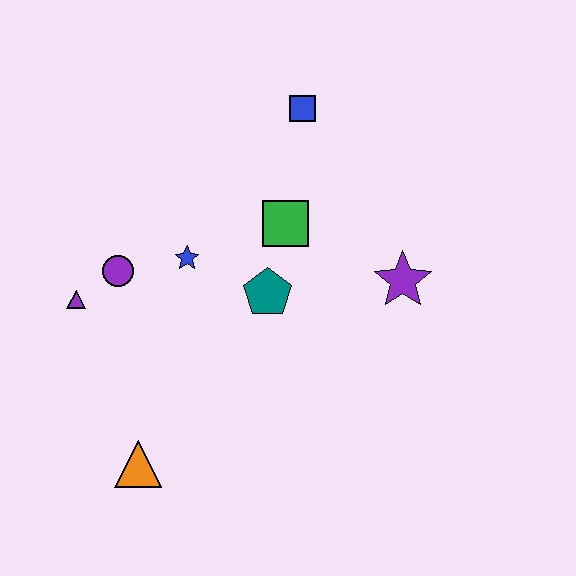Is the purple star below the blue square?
Yes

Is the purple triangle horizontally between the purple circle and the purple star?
No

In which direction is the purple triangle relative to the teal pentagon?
The purple triangle is to the left of the teal pentagon.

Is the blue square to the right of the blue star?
Yes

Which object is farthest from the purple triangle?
The purple star is farthest from the purple triangle.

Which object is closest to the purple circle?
The purple triangle is closest to the purple circle.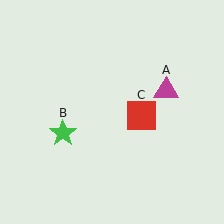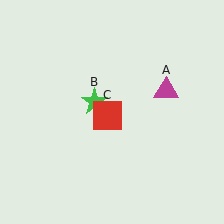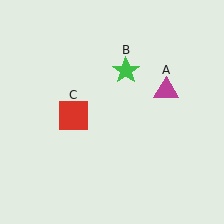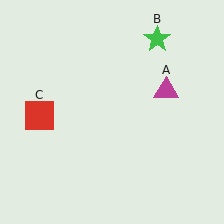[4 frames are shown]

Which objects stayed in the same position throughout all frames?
Magenta triangle (object A) remained stationary.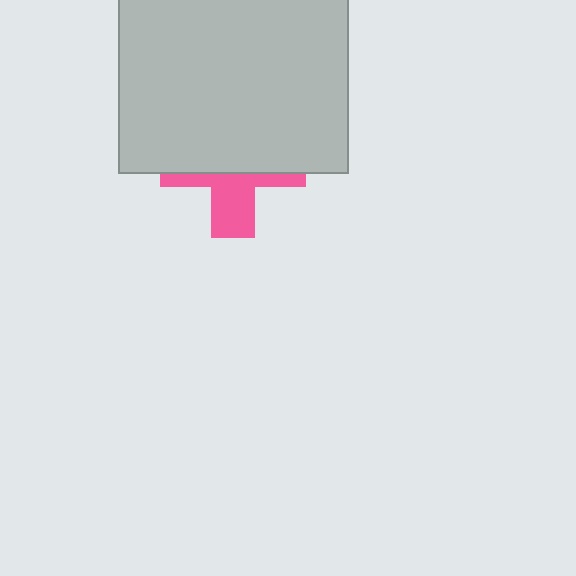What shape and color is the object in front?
The object in front is a light gray square.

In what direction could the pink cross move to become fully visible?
The pink cross could move down. That would shift it out from behind the light gray square entirely.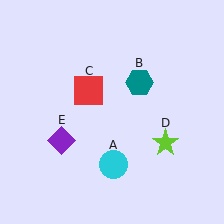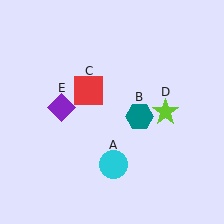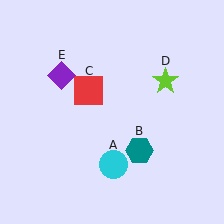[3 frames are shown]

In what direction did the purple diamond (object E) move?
The purple diamond (object E) moved up.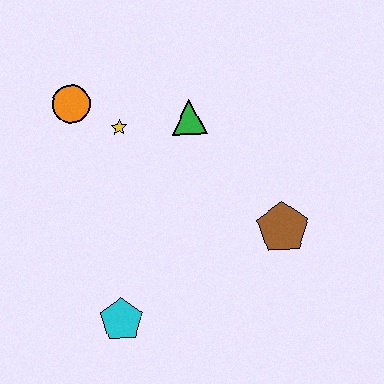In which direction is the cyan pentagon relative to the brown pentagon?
The cyan pentagon is to the left of the brown pentagon.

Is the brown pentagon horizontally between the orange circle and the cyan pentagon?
No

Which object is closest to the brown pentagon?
The green triangle is closest to the brown pentagon.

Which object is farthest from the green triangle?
The cyan pentagon is farthest from the green triangle.